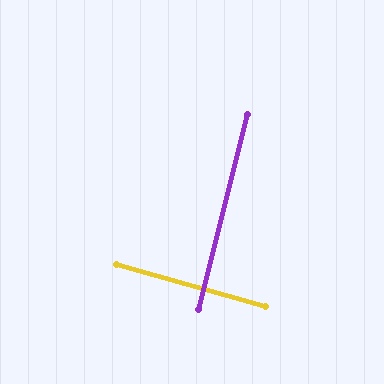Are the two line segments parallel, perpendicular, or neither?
Perpendicular — they meet at approximately 89°.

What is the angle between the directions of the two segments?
Approximately 89 degrees.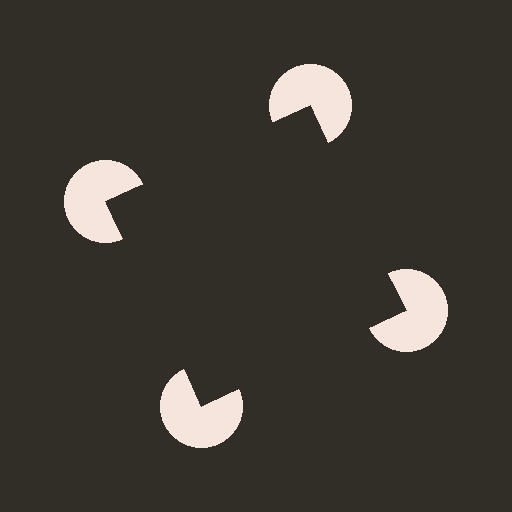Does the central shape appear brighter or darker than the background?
It typically appears slightly darker than the background, even though no actual brightness change is drawn.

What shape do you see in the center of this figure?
An illusory square — its edges are inferred from the aligned wedge cuts in the pac-man discs, not physically drawn.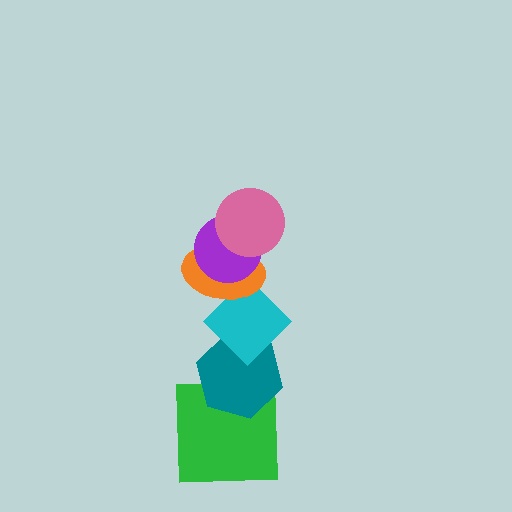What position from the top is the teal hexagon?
The teal hexagon is 5th from the top.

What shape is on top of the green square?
The teal hexagon is on top of the green square.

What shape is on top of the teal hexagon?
The cyan diamond is on top of the teal hexagon.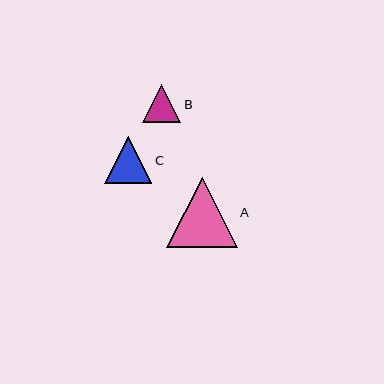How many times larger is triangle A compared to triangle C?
Triangle A is approximately 1.5 times the size of triangle C.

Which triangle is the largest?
Triangle A is the largest with a size of approximately 70 pixels.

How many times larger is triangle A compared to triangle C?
Triangle A is approximately 1.5 times the size of triangle C.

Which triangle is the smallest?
Triangle B is the smallest with a size of approximately 39 pixels.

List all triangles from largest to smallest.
From largest to smallest: A, C, B.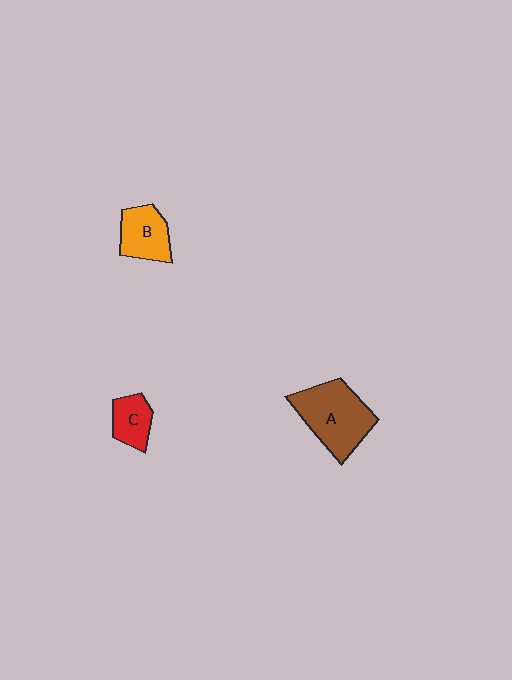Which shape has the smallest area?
Shape C (red).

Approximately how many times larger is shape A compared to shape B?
Approximately 1.7 times.